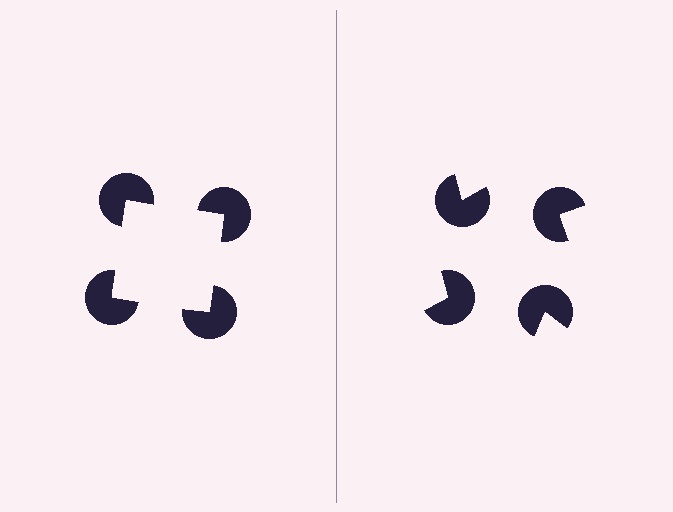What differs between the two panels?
The pac-man discs are positioned identically on both sides; only the wedge orientations differ. On the left they align to a square; on the right they are misaligned.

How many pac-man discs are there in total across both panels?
8 — 4 on each side.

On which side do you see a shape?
An illusory square appears on the left side. On the right side the wedge cuts are rotated, so no coherent shape forms.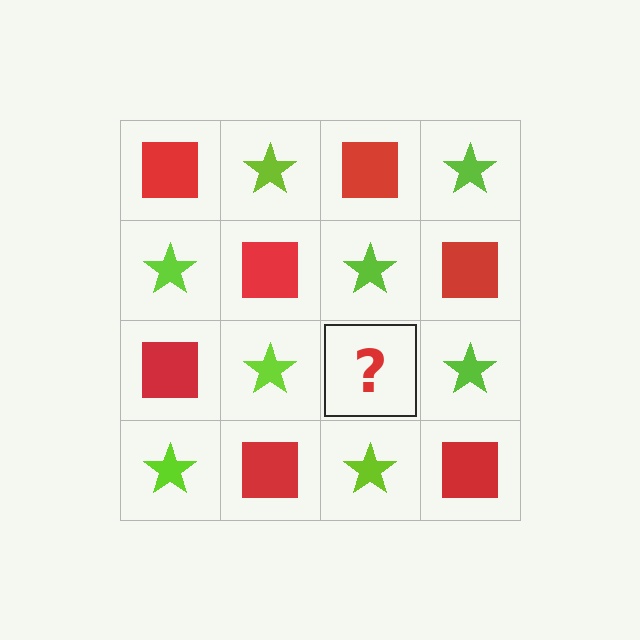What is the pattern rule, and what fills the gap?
The rule is that it alternates red square and lime star in a checkerboard pattern. The gap should be filled with a red square.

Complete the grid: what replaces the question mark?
The question mark should be replaced with a red square.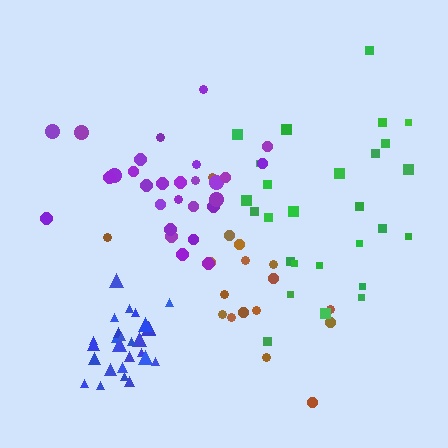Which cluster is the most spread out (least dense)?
Brown.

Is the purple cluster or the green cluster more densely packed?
Purple.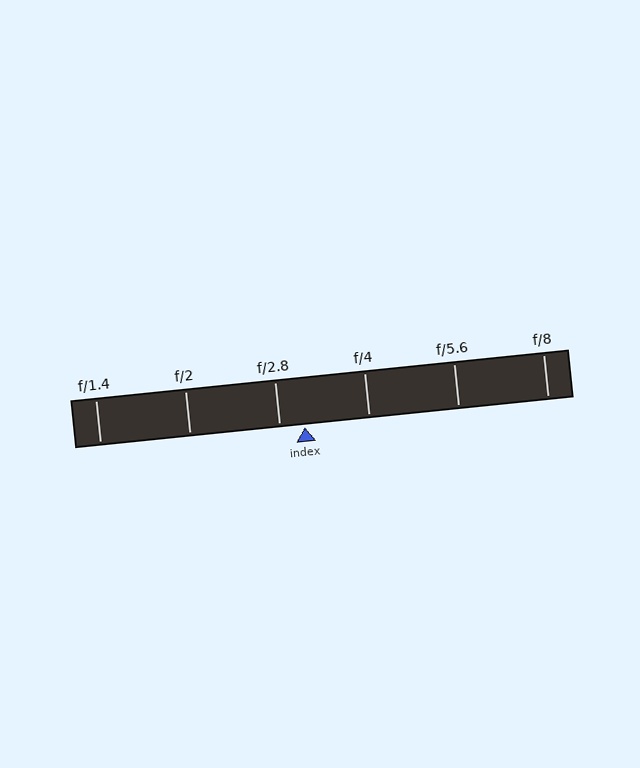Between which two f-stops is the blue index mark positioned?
The index mark is between f/2.8 and f/4.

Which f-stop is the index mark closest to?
The index mark is closest to f/2.8.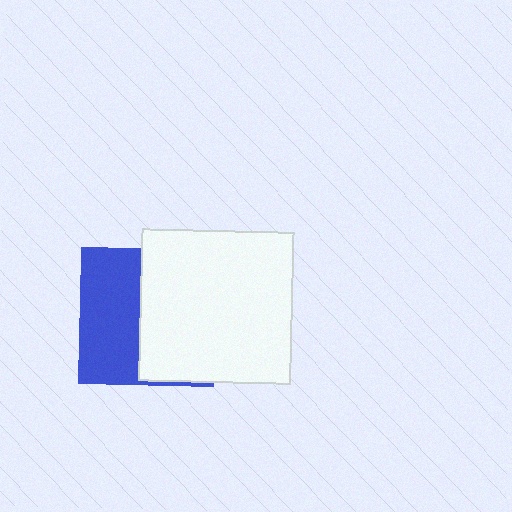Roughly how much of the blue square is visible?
About half of it is visible (roughly 46%).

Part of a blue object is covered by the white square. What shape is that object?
It is a square.